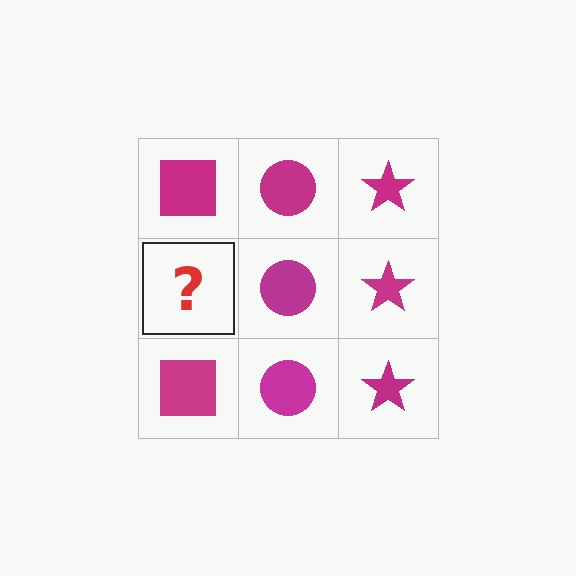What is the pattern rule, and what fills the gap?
The rule is that each column has a consistent shape. The gap should be filled with a magenta square.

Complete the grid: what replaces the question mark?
The question mark should be replaced with a magenta square.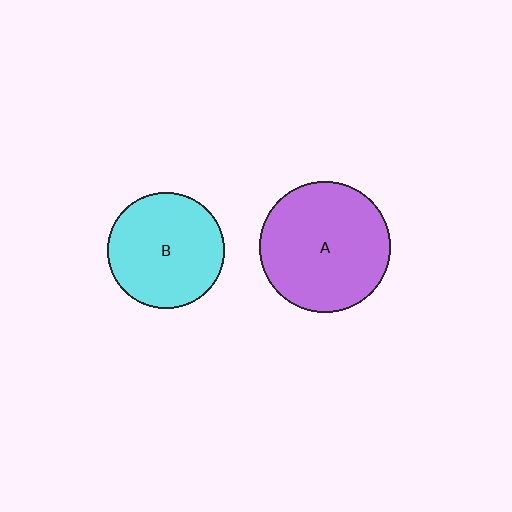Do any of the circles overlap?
No, none of the circles overlap.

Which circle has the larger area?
Circle A (purple).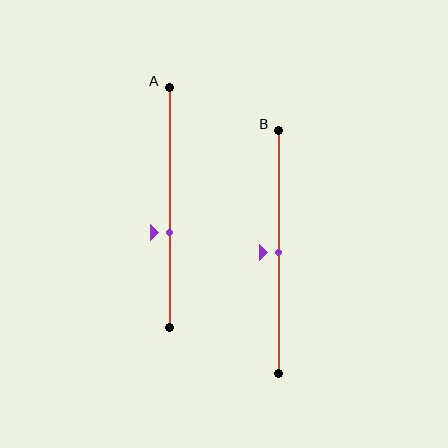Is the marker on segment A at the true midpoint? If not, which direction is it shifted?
No, the marker on segment A is shifted downward by about 10% of the segment length.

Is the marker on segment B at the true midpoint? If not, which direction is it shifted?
Yes, the marker on segment B is at the true midpoint.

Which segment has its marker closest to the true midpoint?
Segment B has its marker closest to the true midpoint.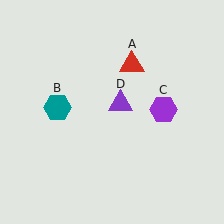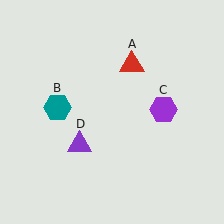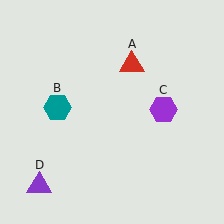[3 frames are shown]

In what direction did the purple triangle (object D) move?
The purple triangle (object D) moved down and to the left.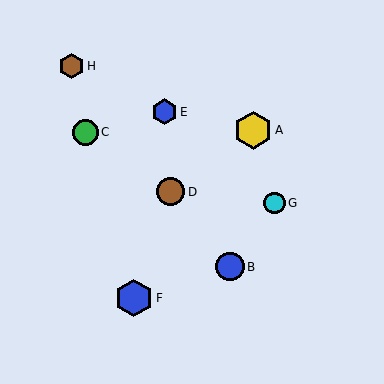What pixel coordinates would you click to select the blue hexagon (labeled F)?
Click at (134, 298) to select the blue hexagon F.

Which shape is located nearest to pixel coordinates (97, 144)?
The green circle (labeled C) at (85, 132) is nearest to that location.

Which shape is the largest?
The yellow hexagon (labeled A) is the largest.